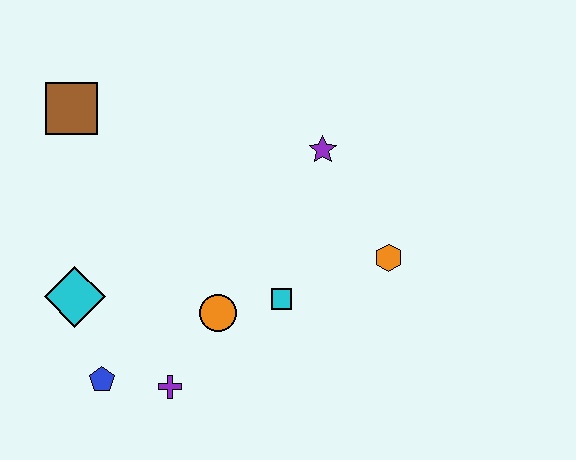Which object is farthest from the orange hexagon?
The brown square is farthest from the orange hexagon.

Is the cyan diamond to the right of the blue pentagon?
No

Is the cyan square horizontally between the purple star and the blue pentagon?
Yes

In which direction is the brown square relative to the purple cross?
The brown square is above the purple cross.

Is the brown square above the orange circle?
Yes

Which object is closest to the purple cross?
The blue pentagon is closest to the purple cross.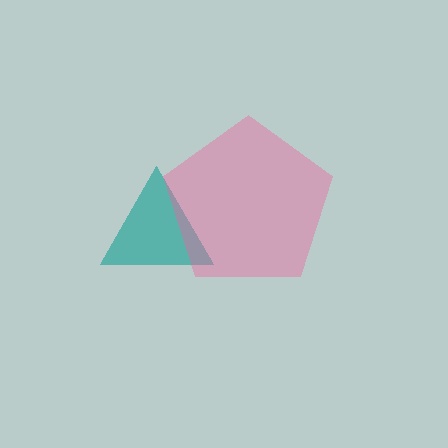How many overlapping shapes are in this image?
There are 2 overlapping shapes in the image.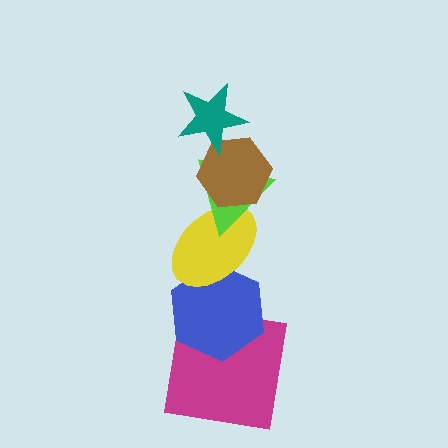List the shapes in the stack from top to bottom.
From top to bottom: the teal star, the brown hexagon, the lime triangle, the yellow ellipse, the blue hexagon, the magenta square.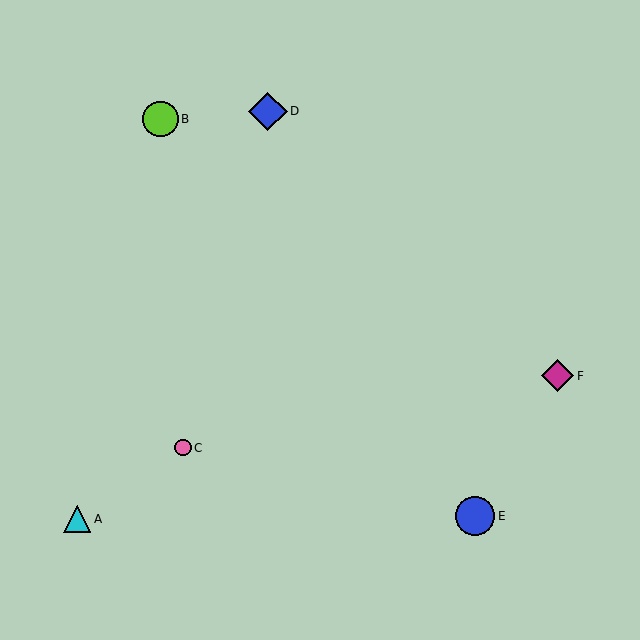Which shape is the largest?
The blue circle (labeled E) is the largest.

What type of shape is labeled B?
Shape B is a lime circle.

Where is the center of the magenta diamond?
The center of the magenta diamond is at (557, 376).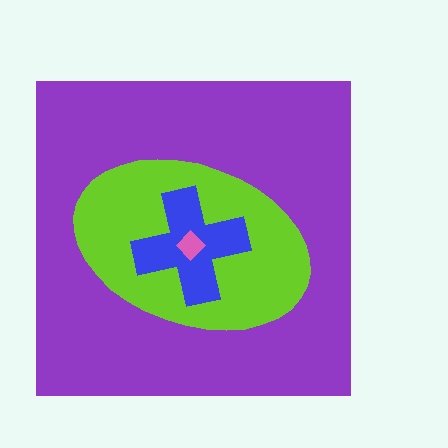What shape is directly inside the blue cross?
The pink diamond.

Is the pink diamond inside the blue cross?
Yes.